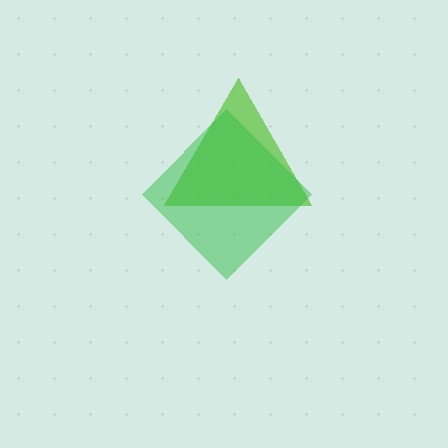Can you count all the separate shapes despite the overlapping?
Yes, there are 2 separate shapes.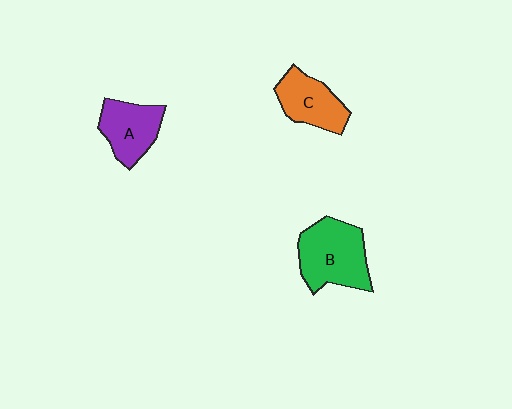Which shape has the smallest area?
Shape C (orange).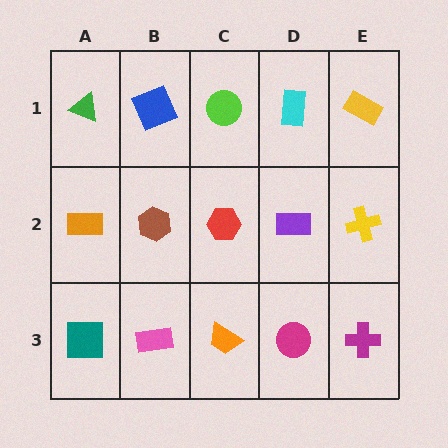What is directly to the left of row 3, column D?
An orange trapezoid.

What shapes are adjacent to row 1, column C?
A red hexagon (row 2, column C), a blue square (row 1, column B), a cyan rectangle (row 1, column D).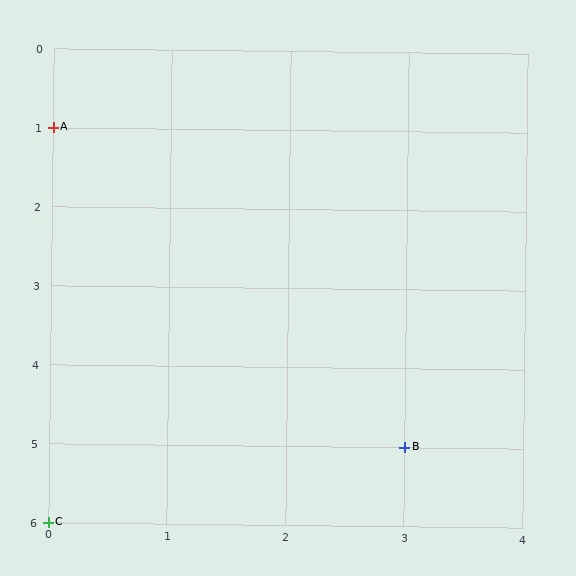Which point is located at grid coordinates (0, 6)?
Point C is at (0, 6).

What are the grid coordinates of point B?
Point B is at grid coordinates (3, 5).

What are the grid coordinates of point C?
Point C is at grid coordinates (0, 6).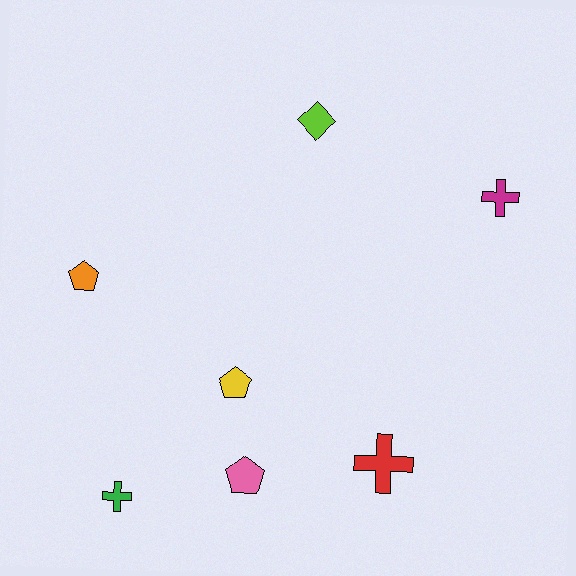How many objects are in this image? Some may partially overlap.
There are 7 objects.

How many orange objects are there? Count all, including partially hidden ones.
There is 1 orange object.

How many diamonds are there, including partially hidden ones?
There is 1 diamond.